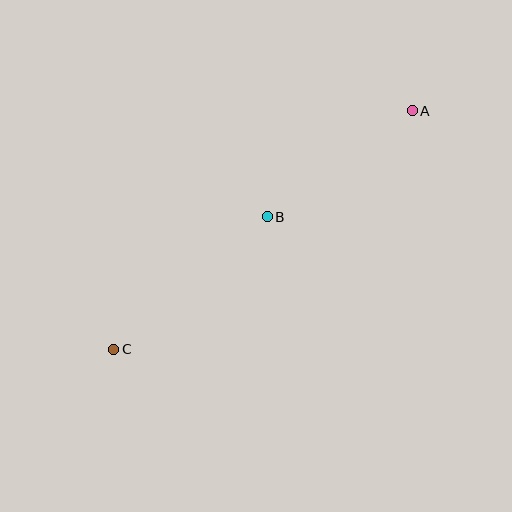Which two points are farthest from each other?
Points A and C are farthest from each other.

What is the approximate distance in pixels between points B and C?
The distance between B and C is approximately 203 pixels.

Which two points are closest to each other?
Points A and B are closest to each other.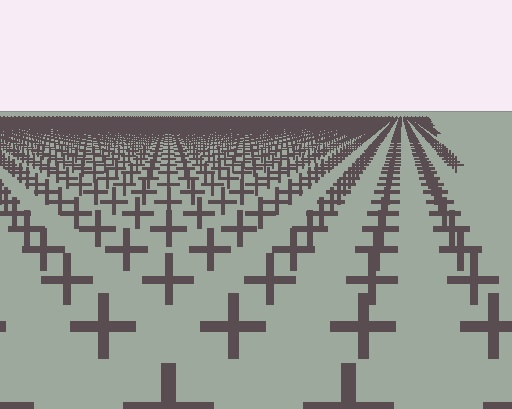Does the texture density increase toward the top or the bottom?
Density increases toward the top.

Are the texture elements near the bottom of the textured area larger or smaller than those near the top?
Larger. Near the bottom, elements are closer to the viewer and appear at a bigger on-screen size.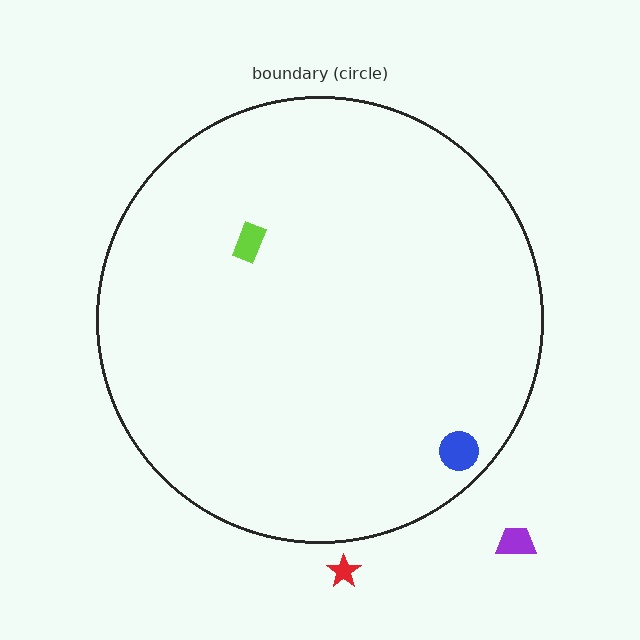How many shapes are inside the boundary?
2 inside, 2 outside.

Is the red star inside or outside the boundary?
Outside.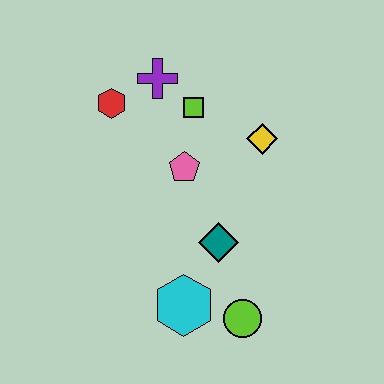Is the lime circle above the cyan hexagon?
No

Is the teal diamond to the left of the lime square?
No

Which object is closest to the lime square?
The purple cross is closest to the lime square.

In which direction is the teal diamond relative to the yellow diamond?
The teal diamond is below the yellow diamond.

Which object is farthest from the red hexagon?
The lime circle is farthest from the red hexagon.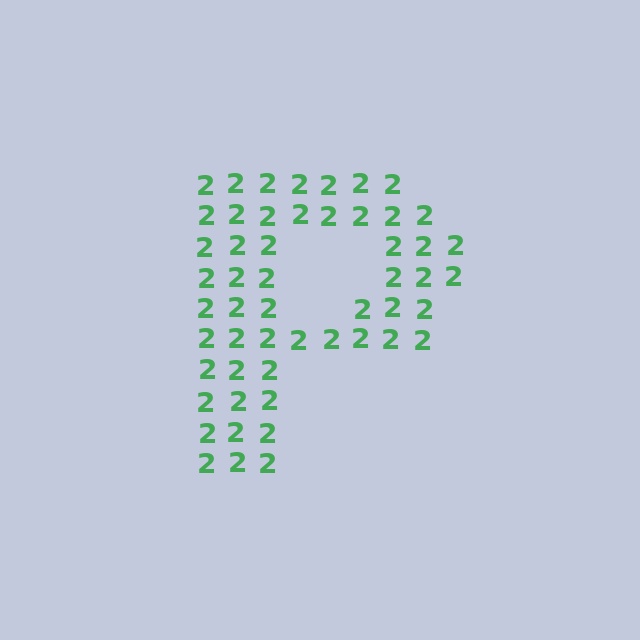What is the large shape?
The large shape is the letter P.